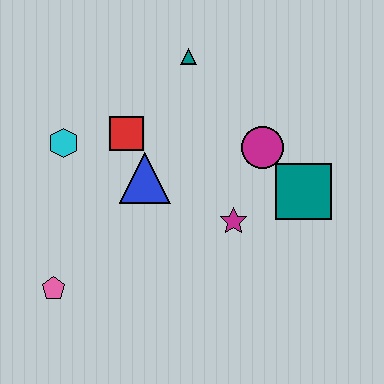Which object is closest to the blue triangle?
The red square is closest to the blue triangle.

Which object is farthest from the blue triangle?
The teal square is farthest from the blue triangle.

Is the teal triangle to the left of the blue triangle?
No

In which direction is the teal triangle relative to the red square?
The teal triangle is above the red square.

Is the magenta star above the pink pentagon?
Yes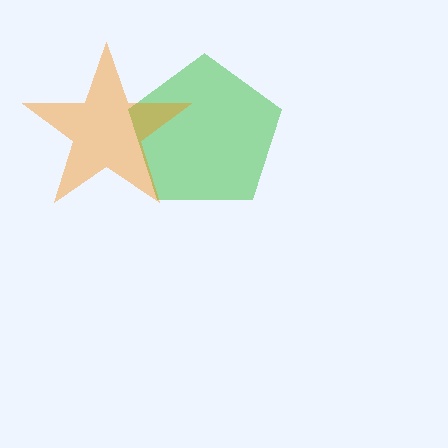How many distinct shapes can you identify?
There are 2 distinct shapes: a green pentagon, an orange star.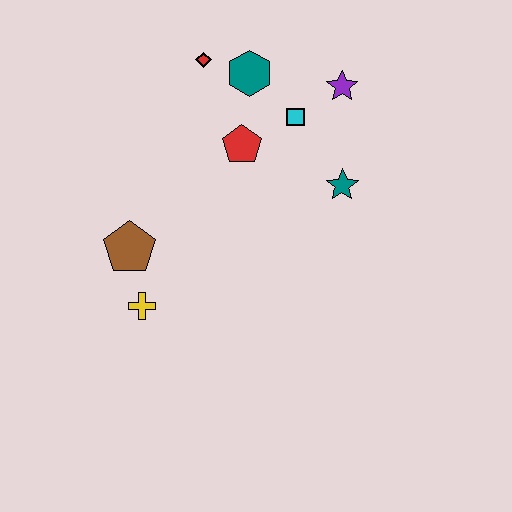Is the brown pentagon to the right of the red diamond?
No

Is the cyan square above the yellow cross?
Yes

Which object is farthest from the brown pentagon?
The purple star is farthest from the brown pentagon.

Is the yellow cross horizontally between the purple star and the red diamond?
No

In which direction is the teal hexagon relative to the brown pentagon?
The teal hexagon is above the brown pentagon.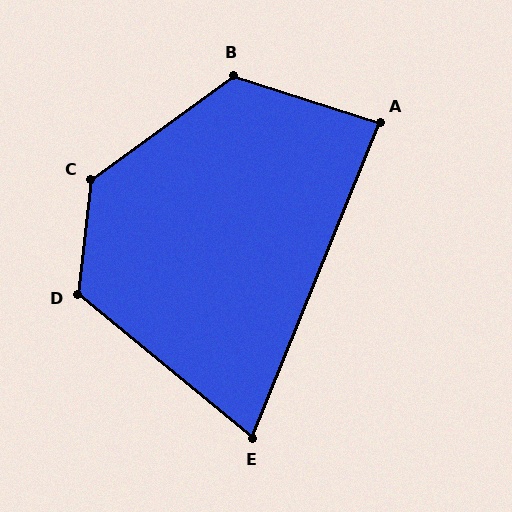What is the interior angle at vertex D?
Approximately 123 degrees (obtuse).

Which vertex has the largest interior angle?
C, at approximately 132 degrees.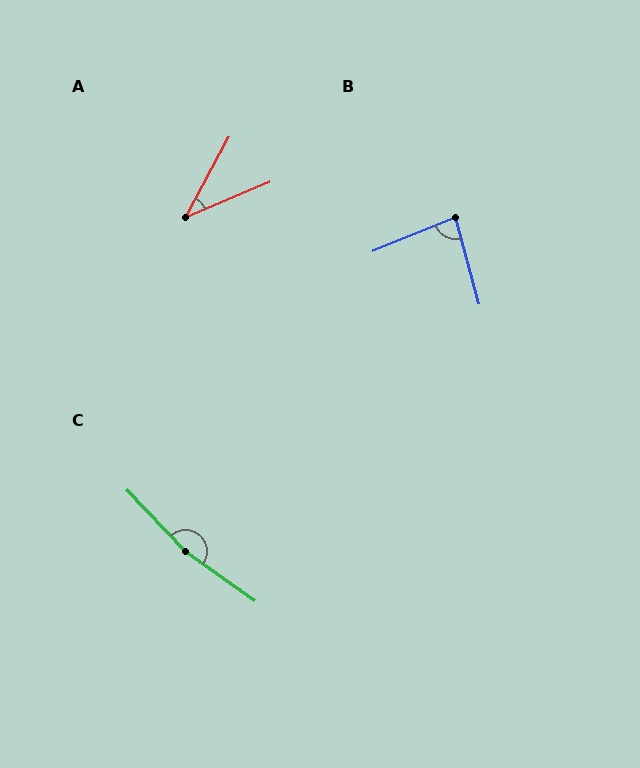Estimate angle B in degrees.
Approximately 83 degrees.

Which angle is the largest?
C, at approximately 169 degrees.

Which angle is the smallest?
A, at approximately 39 degrees.